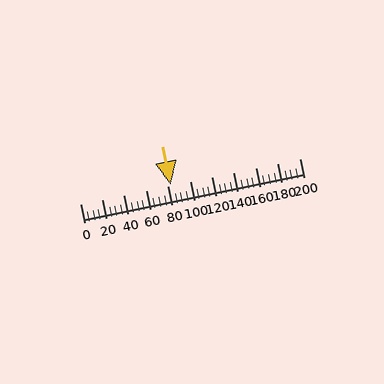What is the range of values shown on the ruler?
The ruler shows values from 0 to 200.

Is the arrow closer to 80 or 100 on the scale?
The arrow is closer to 80.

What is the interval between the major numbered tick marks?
The major tick marks are spaced 20 units apart.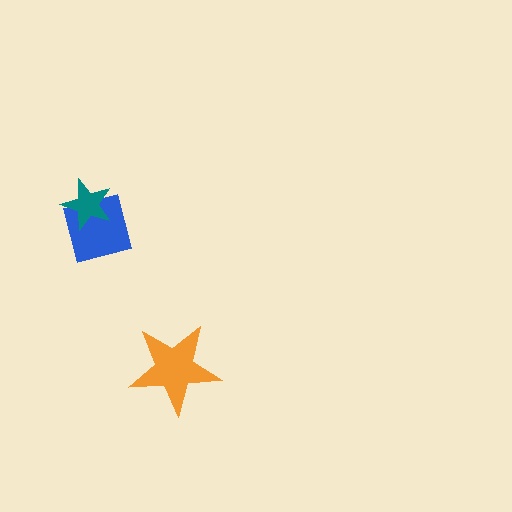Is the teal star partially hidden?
No, no other shape covers it.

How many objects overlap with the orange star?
0 objects overlap with the orange star.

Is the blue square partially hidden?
Yes, it is partially covered by another shape.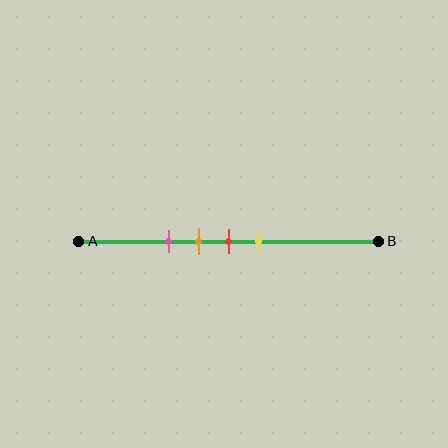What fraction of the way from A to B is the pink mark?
The pink mark is approximately 30% (0.3) of the way from A to B.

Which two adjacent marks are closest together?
The orange and red marks are the closest adjacent pair.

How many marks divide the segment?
There are 4 marks dividing the segment.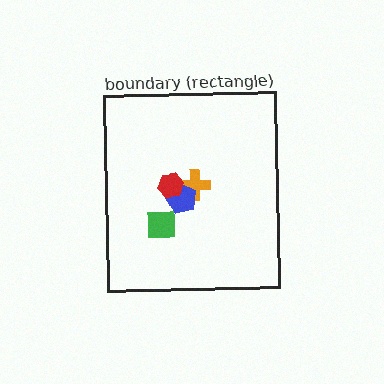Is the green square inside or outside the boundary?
Inside.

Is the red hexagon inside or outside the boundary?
Inside.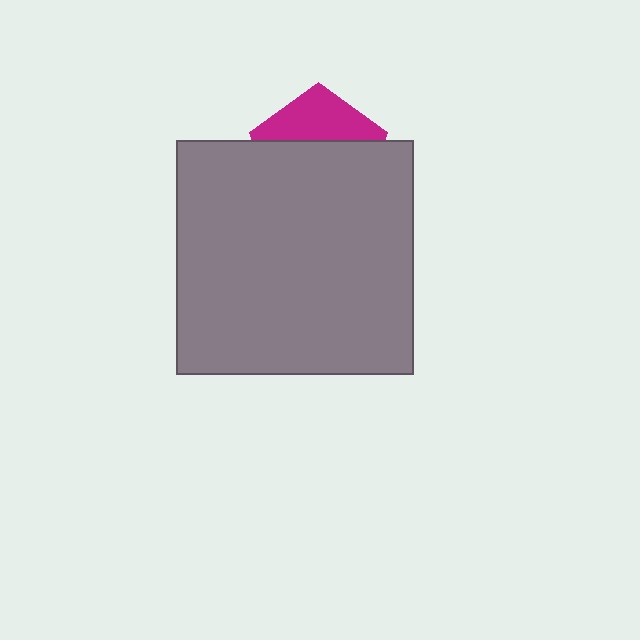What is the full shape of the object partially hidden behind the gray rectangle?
The partially hidden object is a magenta pentagon.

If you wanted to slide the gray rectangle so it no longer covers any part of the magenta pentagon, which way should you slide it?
Slide it down — that is the most direct way to separate the two shapes.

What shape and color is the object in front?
The object in front is a gray rectangle.